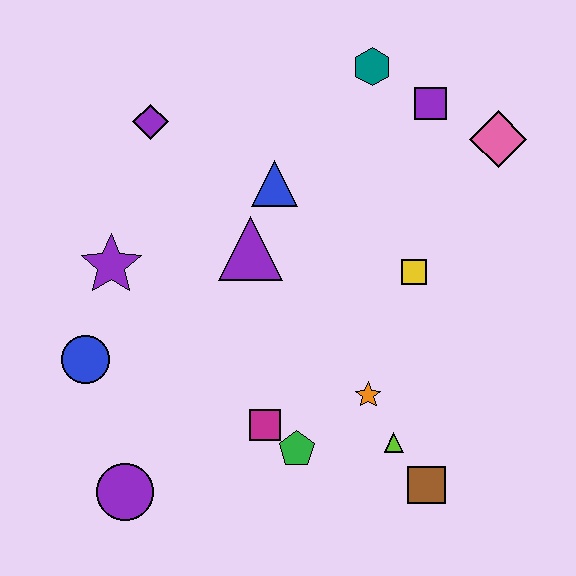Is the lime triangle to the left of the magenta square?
No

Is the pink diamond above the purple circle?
Yes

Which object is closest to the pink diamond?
The purple square is closest to the pink diamond.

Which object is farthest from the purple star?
The pink diamond is farthest from the purple star.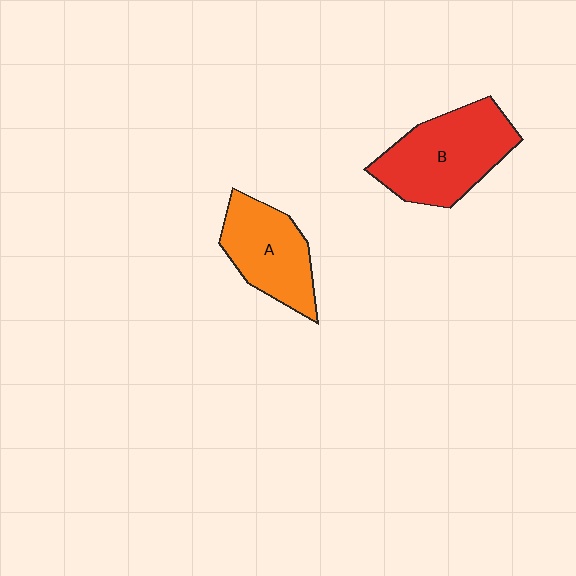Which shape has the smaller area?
Shape A (orange).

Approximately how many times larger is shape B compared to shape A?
Approximately 1.3 times.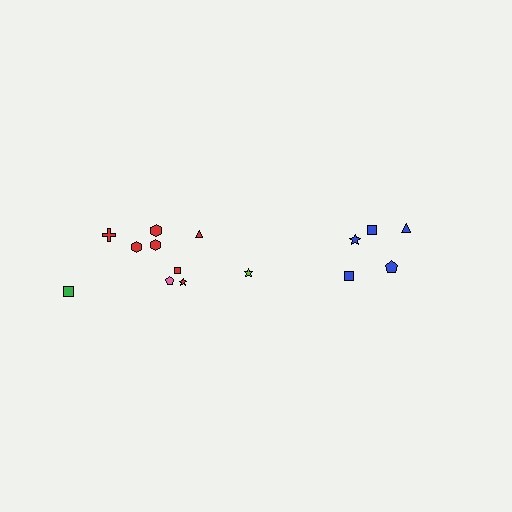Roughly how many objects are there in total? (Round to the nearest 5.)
Roughly 15 objects in total.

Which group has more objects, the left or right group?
The left group.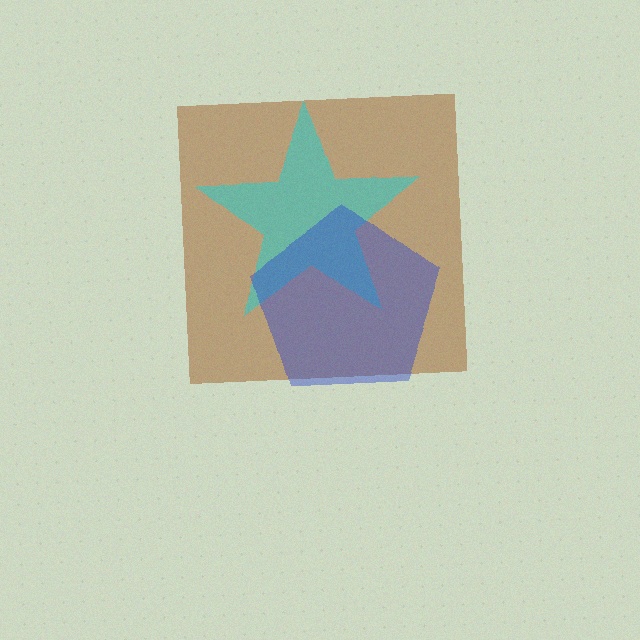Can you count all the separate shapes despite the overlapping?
Yes, there are 3 separate shapes.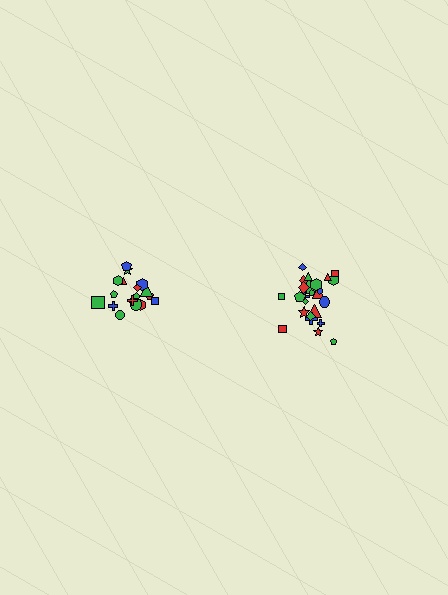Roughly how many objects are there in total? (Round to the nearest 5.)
Roughly 45 objects in total.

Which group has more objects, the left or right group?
The right group.